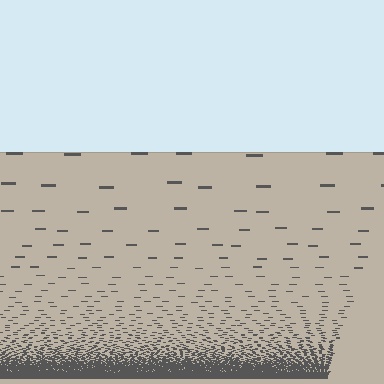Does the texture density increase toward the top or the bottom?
Density increases toward the bottom.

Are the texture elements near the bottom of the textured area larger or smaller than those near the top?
Smaller. The gradient is inverted — elements near the bottom are smaller and denser.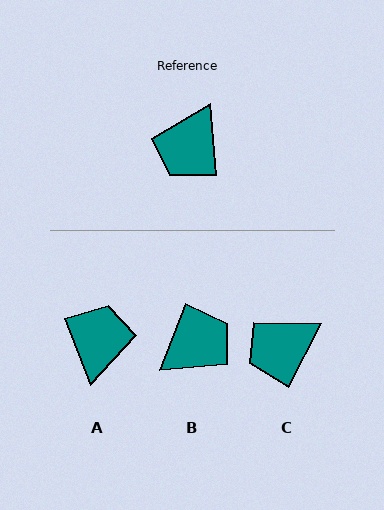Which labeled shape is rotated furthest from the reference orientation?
A, about 164 degrees away.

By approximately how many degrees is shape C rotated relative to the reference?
Approximately 32 degrees clockwise.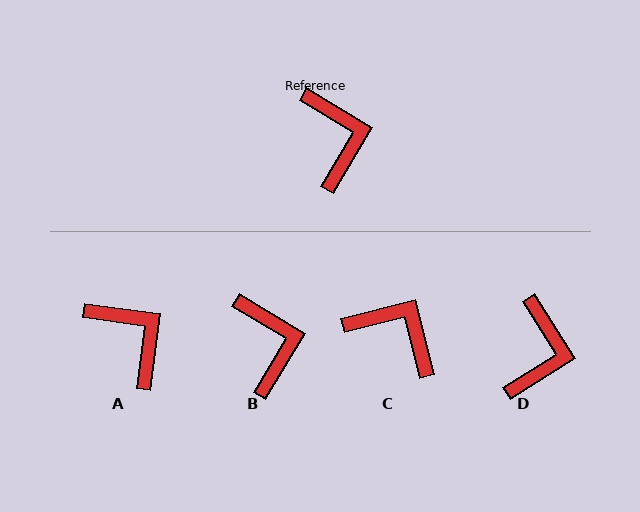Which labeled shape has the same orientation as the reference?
B.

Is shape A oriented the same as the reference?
No, it is off by about 23 degrees.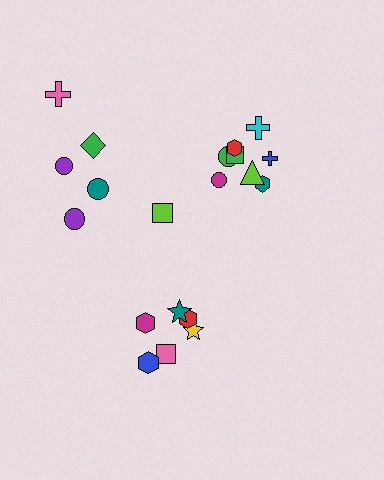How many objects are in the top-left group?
There are 6 objects.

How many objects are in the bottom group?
There are 6 objects.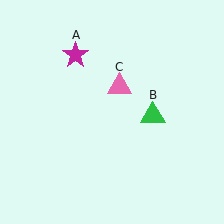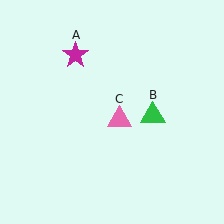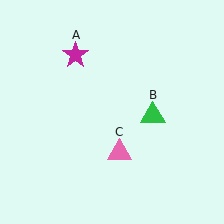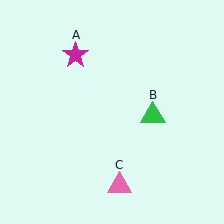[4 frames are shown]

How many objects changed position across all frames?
1 object changed position: pink triangle (object C).